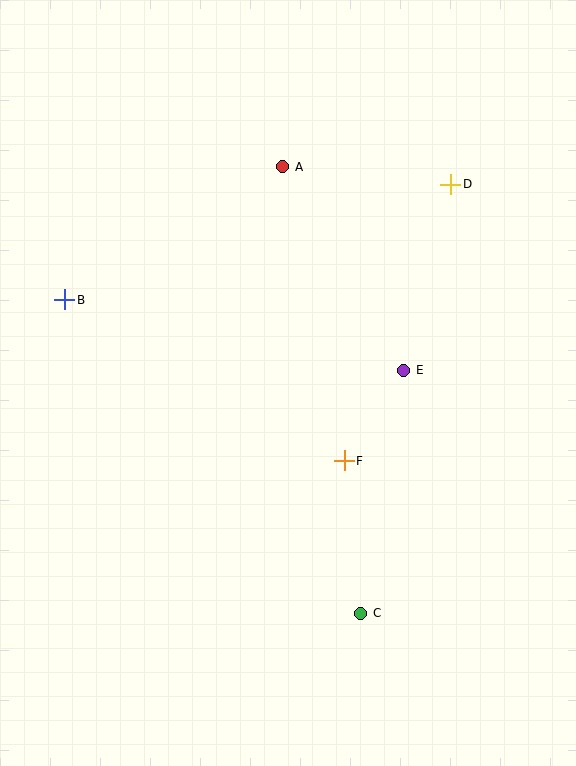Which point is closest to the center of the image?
Point F at (344, 461) is closest to the center.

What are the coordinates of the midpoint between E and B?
The midpoint between E and B is at (234, 335).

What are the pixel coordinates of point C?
Point C is at (360, 613).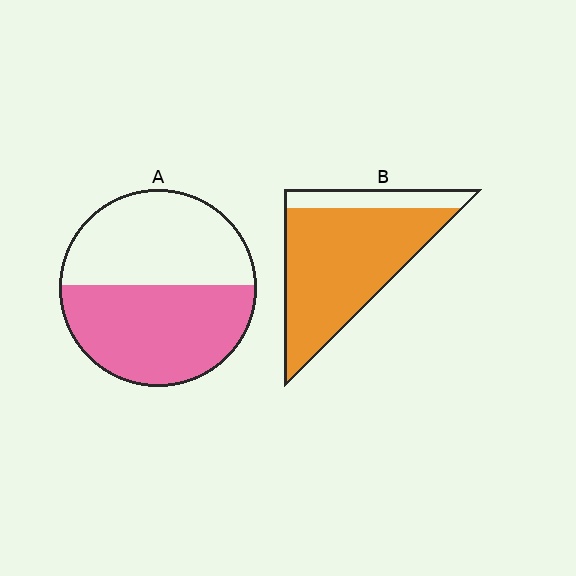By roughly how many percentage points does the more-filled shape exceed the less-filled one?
By roughly 30 percentage points (B over A).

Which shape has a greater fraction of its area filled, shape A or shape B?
Shape B.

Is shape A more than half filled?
Roughly half.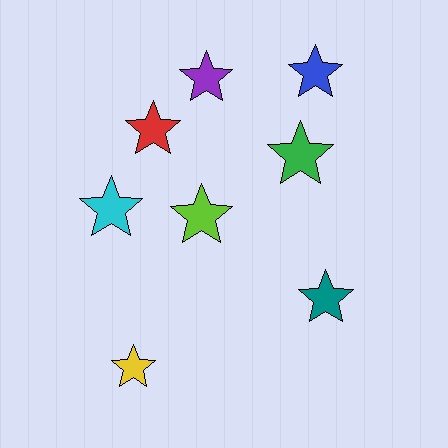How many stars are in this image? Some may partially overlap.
There are 8 stars.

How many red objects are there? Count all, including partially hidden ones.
There is 1 red object.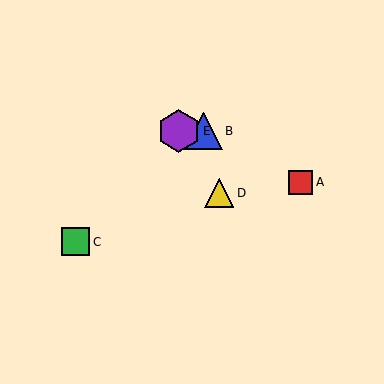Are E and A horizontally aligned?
No, E is at y≈131 and A is at y≈182.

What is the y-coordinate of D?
Object D is at y≈193.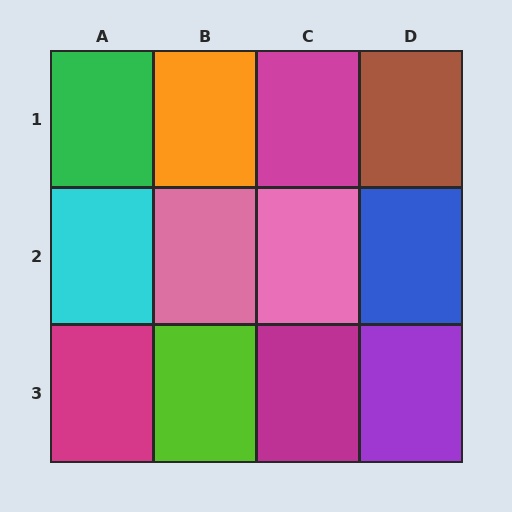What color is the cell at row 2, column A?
Cyan.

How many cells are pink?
2 cells are pink.